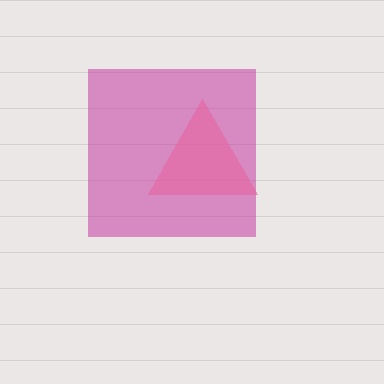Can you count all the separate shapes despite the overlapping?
Yes, there are 2 separate shapes.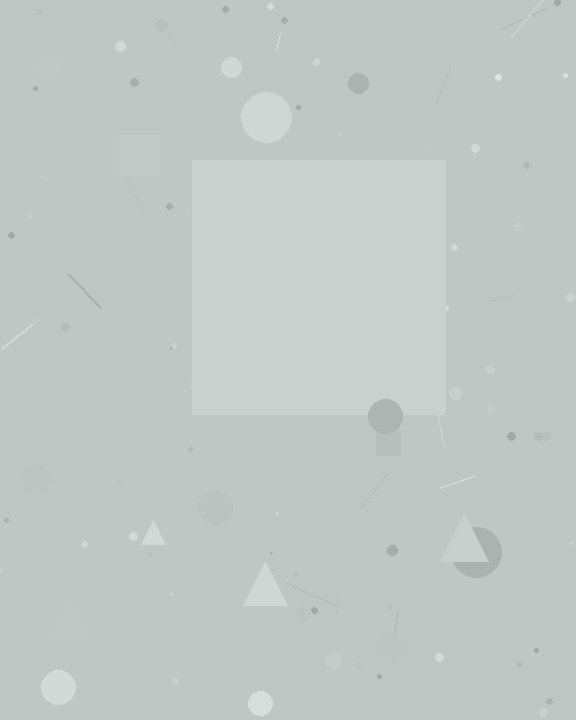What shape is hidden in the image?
A square is hidden in the image.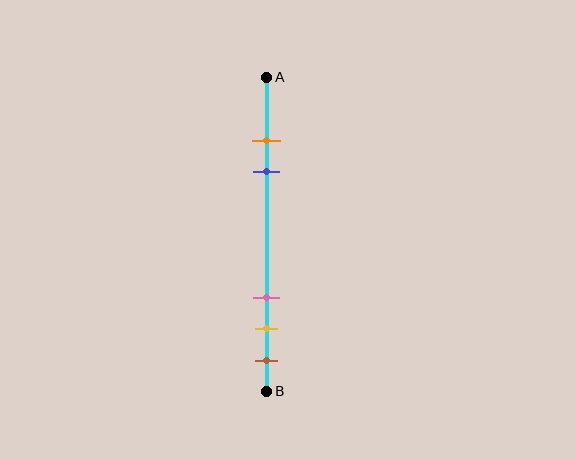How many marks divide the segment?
There are 5 marks dividing the segment.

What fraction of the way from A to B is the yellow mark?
The yellow mark is approximately 80% (0.8) of the way from A to B.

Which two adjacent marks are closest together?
The orange and blue marks are the closest adjacent pair.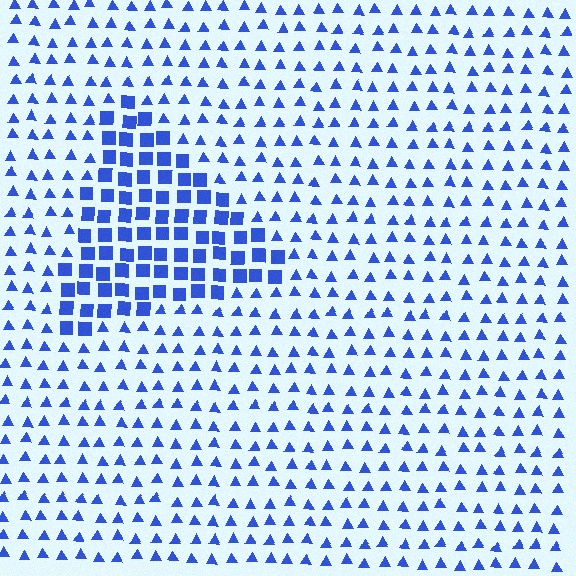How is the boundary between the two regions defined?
The boundary is defined by a change in element shape: squares inside vs. triangles outside. All elements share the same color and spacing.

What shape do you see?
I see a triangle.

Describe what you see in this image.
The image is filled with small blue elements arranged in a uniform grid. A triangle-shaped region contains squares, while the surrounding area contains triangles. The boundary is defined purely by the change in element shape.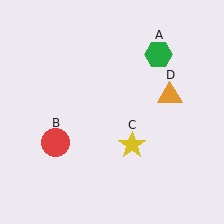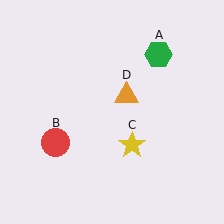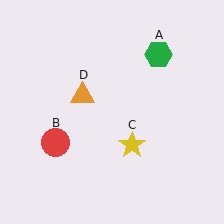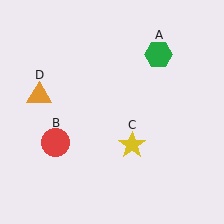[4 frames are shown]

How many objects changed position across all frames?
1 object changed position: orange triangle (object D).